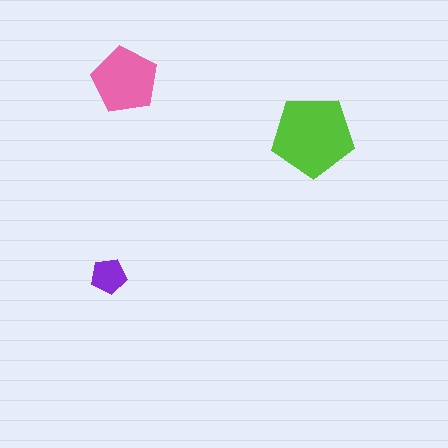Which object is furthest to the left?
The purple pentagon is leftmost.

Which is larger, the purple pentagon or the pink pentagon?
The pink one.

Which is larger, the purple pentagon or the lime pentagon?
The lime one.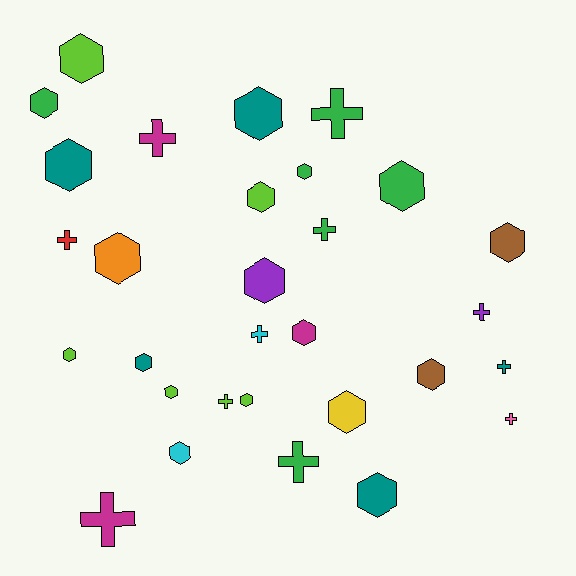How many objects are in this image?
There are 30 objects.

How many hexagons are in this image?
There are 19 hexagons.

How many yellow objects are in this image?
There is 1 yellow object.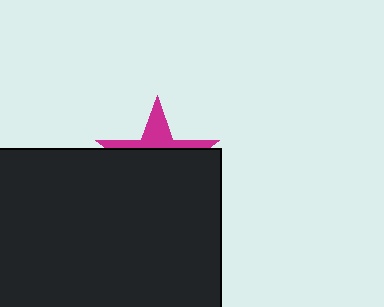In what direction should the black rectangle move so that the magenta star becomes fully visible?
The black rectangle should move down. That is the shortest direction to clear the overlap and leave the magenta star fully visible.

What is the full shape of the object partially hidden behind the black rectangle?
The partially hidden object is a magenta star.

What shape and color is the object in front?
The object in front is a black rectangle.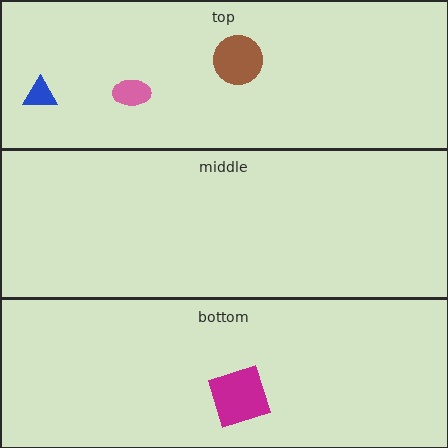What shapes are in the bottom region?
The magenta square.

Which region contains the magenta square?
The bottom region.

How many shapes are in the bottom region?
1.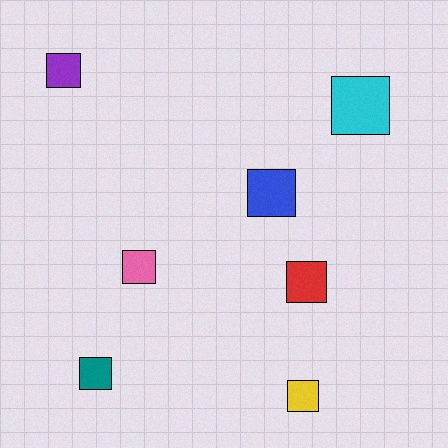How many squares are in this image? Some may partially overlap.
There are 7 squares.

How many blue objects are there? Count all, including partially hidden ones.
There is 1 blue object.